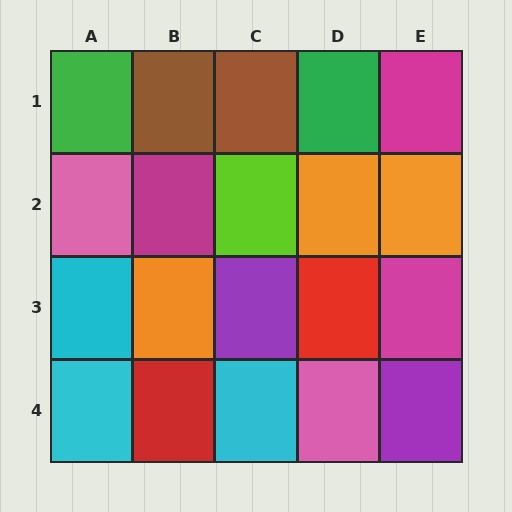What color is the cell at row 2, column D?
Orange.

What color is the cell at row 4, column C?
Cyan.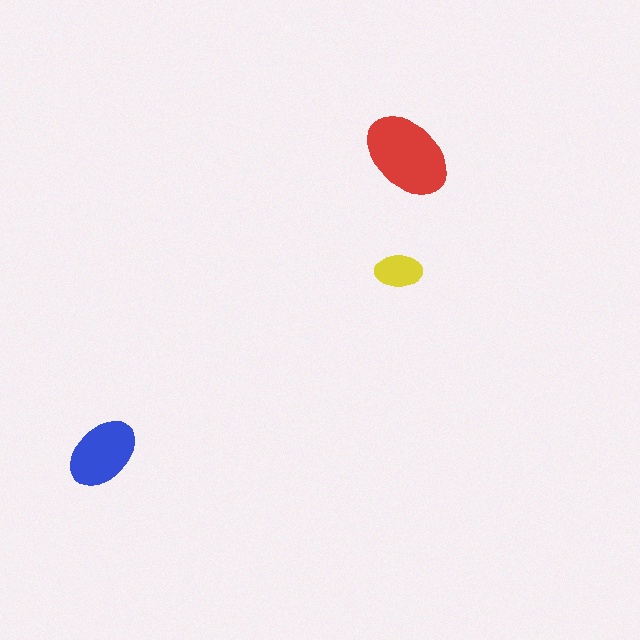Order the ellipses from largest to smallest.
the red one, the blue one, the yellow one.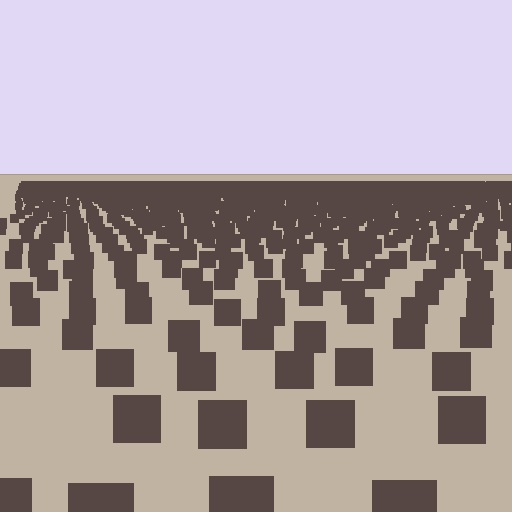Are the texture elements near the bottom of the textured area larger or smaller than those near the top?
Larger. Near the bottom, elements are closer to the viewer and appear at a bigger on-screen size.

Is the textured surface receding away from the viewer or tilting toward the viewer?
The surface is receding away from the viewer. Texture elements get smaller and denser toward the top.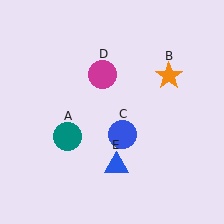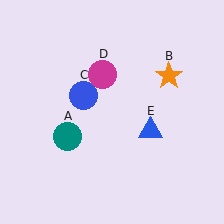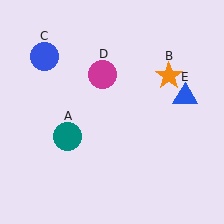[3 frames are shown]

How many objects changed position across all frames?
2 objects changed position: blue circle (object C), blue triangle (object E).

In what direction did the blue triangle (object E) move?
The blue triangle (object E) moved up and to the right.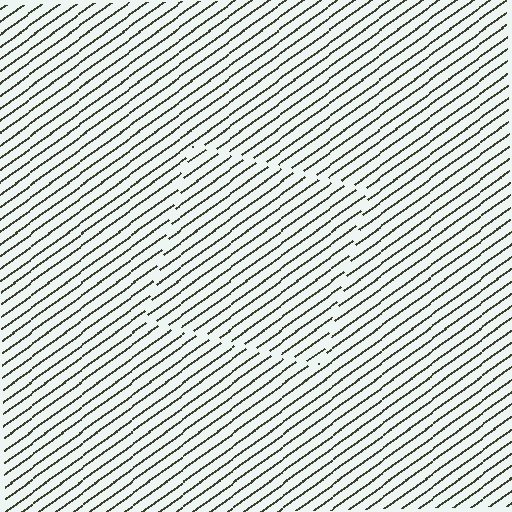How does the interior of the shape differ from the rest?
The interior of the shape contains the same grating, shifted by half a period — the contour is defined by the phase discontinuity where line-ends from the inner and outer gratings abut.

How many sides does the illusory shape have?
4 sides — the line-ends trace a square.